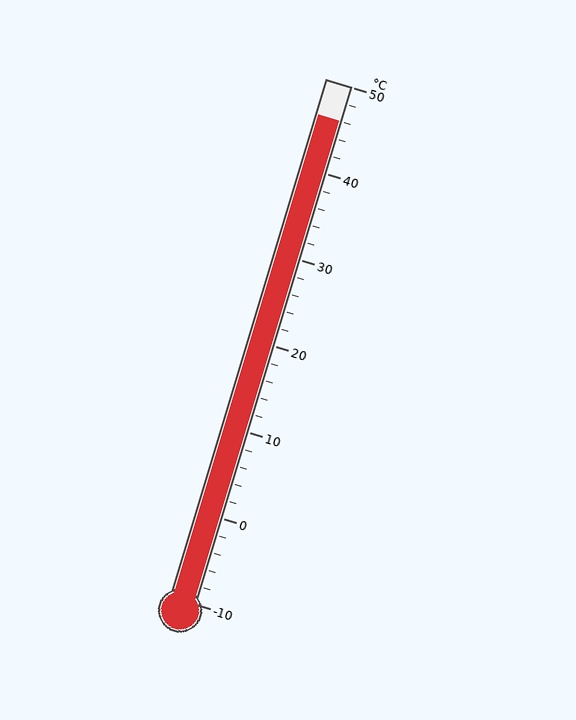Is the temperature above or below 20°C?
The temperature is above 20°C.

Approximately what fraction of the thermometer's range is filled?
The thermometer is filled to approximately 95% of its range.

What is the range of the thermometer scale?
The thermometer scale ranges from -10°C to 50°C.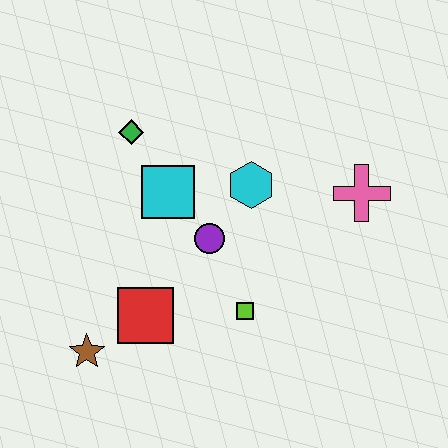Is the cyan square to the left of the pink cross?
Yes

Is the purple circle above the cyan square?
No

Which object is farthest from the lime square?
The green diamond is farthest from the lime square.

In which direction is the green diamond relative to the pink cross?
The green diamond is to the left of the pink cross.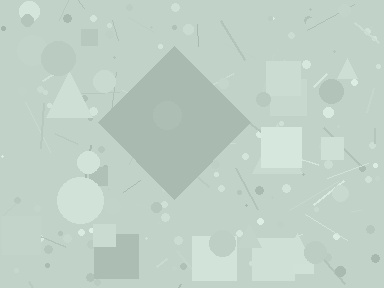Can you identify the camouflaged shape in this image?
The camouflaged shape is a diamond.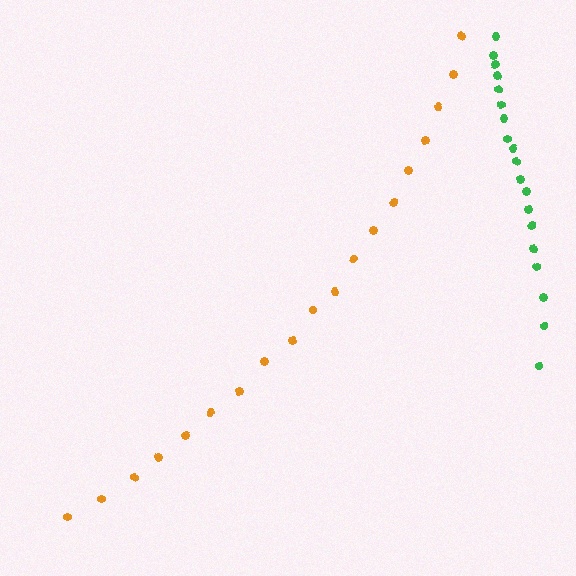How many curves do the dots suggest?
There are 2 distinct paths.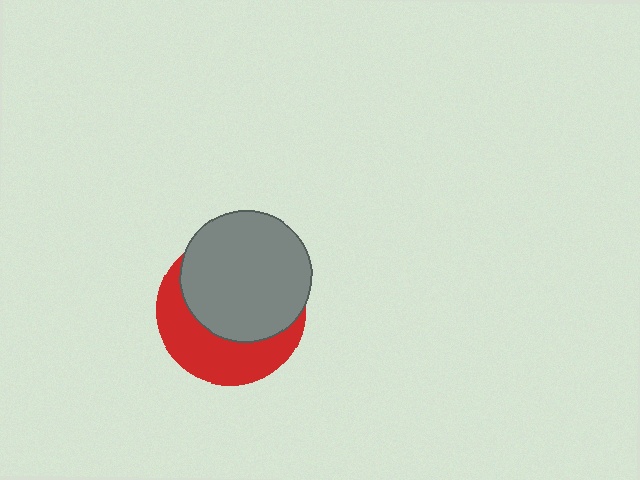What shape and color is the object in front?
The object in front is a gray circle.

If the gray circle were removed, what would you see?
You would see the complete red circle.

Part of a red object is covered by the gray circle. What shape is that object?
It is a circle.